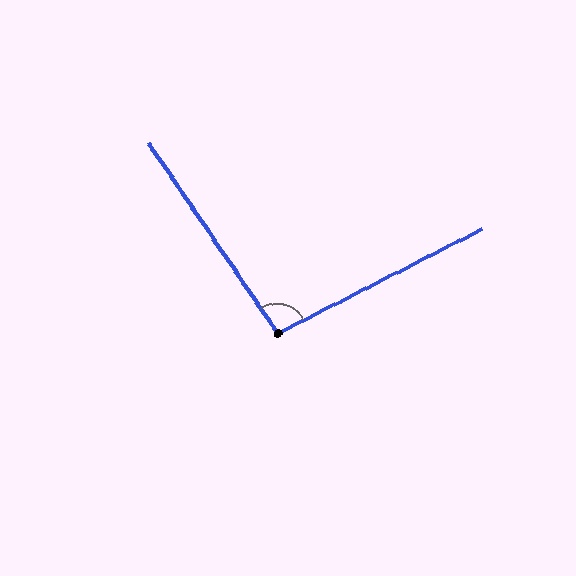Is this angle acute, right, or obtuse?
It is obtuse.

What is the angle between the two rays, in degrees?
Approximately 97 degrees.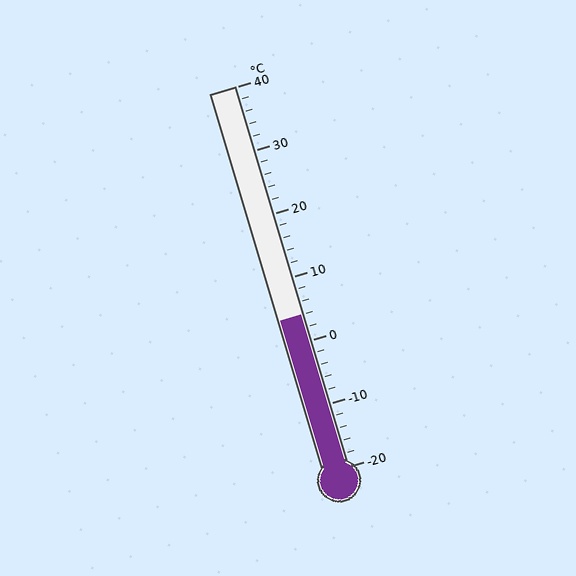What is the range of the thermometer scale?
The thermometer scale ranges from -20°C to 40°C.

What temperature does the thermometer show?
The thermometer shows approximately 4°C.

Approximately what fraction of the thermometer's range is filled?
The thermometer is filled to approximately 40% of its range.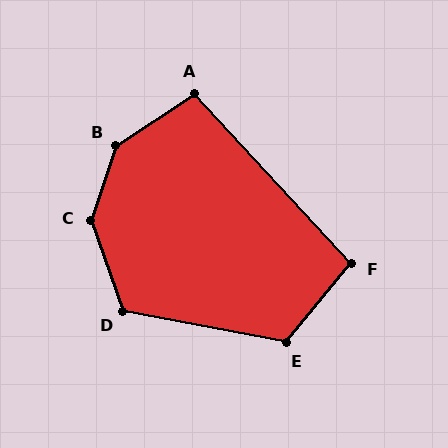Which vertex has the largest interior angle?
B, at approximately 142 degrees.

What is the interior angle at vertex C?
Approximately 142 degrees (obtuse).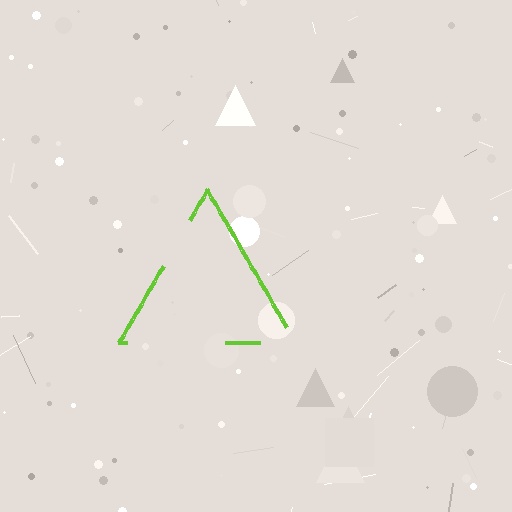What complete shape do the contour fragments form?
The contour fragments form a triangle.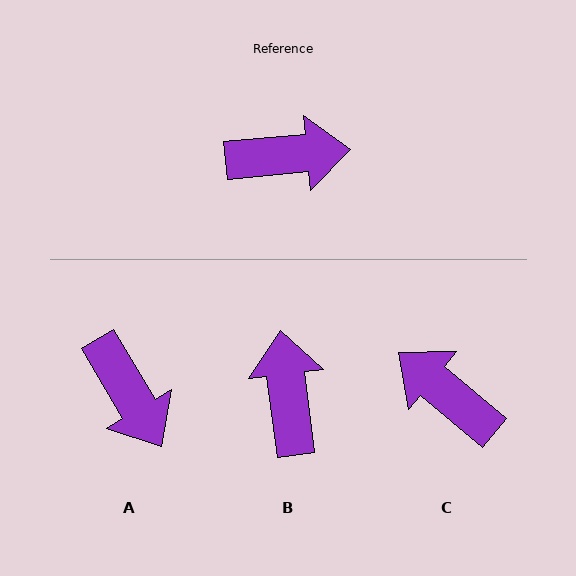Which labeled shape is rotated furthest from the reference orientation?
C, about 135 degrees away.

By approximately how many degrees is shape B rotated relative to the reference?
Approximately 92 degrees counter-clockwise.